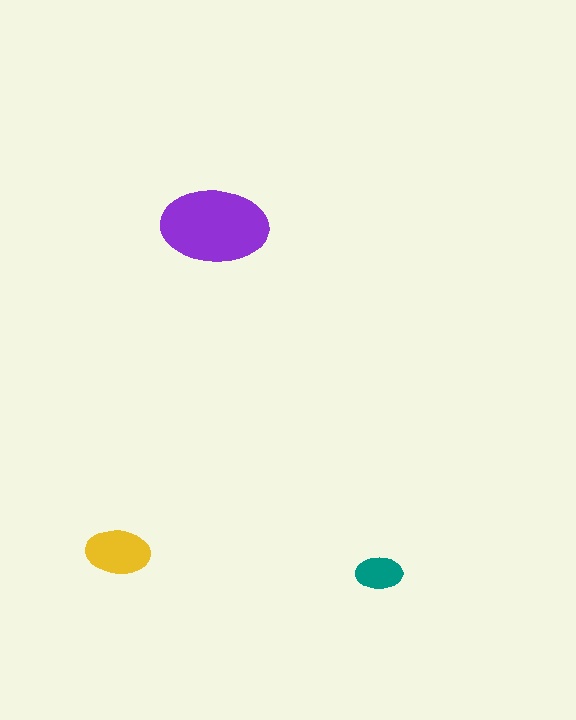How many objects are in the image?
There are 3 objects in the image.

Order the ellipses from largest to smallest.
the purple one, the yellow one, the teal one.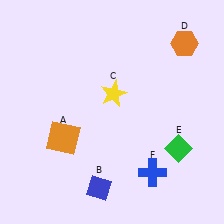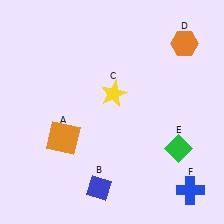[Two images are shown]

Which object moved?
The blue cross (F) moved right.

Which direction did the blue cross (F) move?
The blue cross (F) moved right.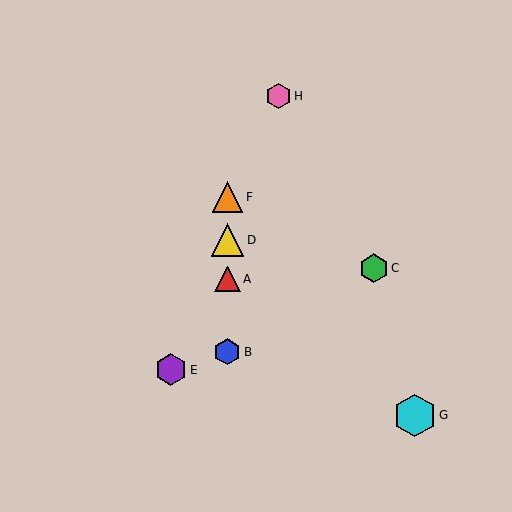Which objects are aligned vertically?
Objects A, B, D, F are aligned vertically.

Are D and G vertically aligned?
No, D is at x≈227 and G is at x≈415.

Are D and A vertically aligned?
Yes, both are at x≈227.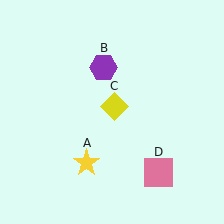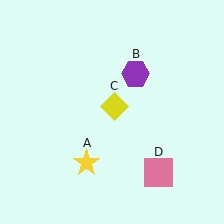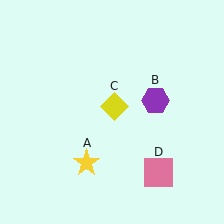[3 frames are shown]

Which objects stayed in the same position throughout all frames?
Yellow star (object A) and yellow diamond (object C) and pink square (object D) remained stationary.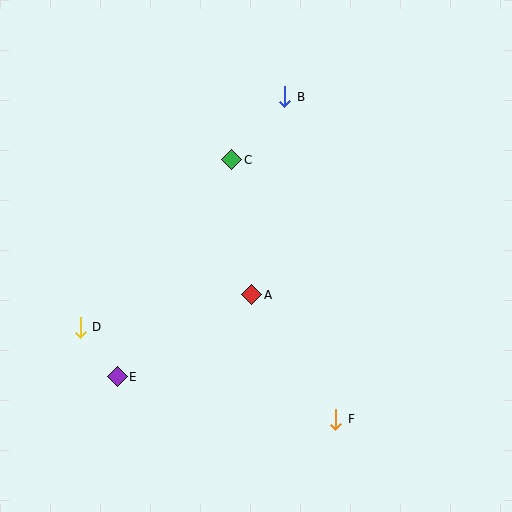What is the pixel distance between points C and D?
The distance between C and D is 226 pixels.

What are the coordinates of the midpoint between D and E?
The midpoint between D and E is at (99, 352).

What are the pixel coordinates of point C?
Point C is at (232, 160).